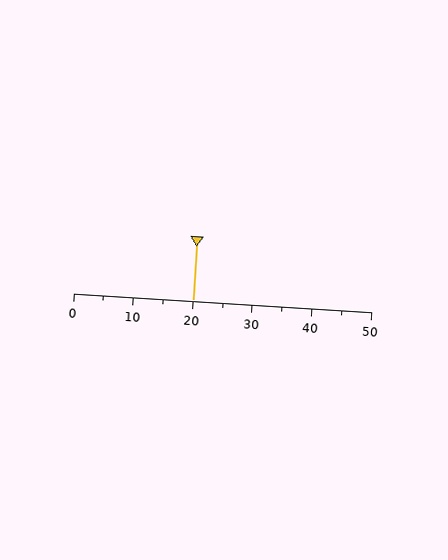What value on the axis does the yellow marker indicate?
The marker indicates approximately 20.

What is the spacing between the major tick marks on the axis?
The major ticks are spaced 10 apart.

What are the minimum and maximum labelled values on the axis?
The axis runs from 0 to 50.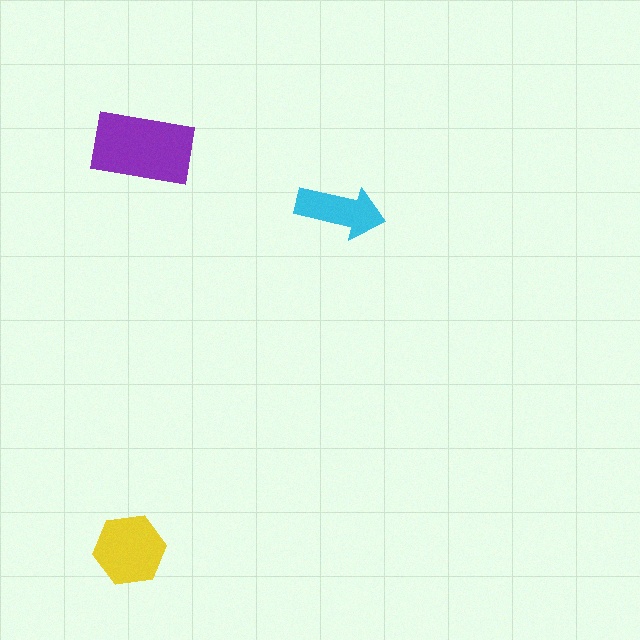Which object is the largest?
The purple rectangle.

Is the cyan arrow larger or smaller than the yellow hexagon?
Smaller.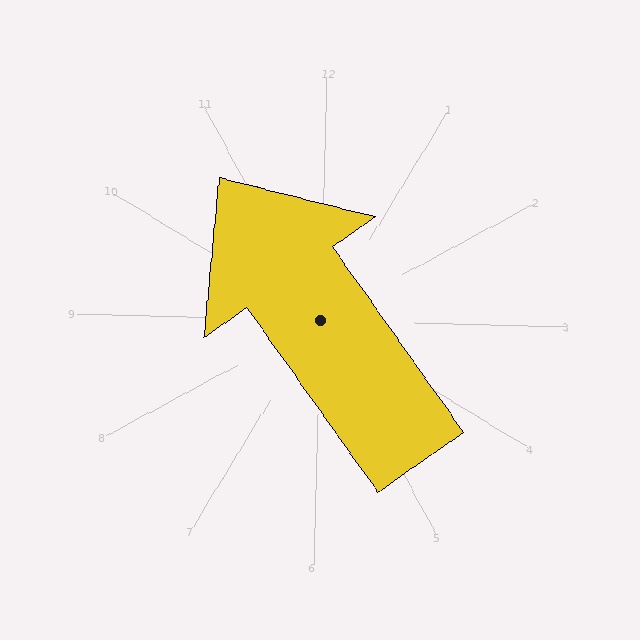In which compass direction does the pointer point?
Northwest.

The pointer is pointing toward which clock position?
Roughly 11 o'clock.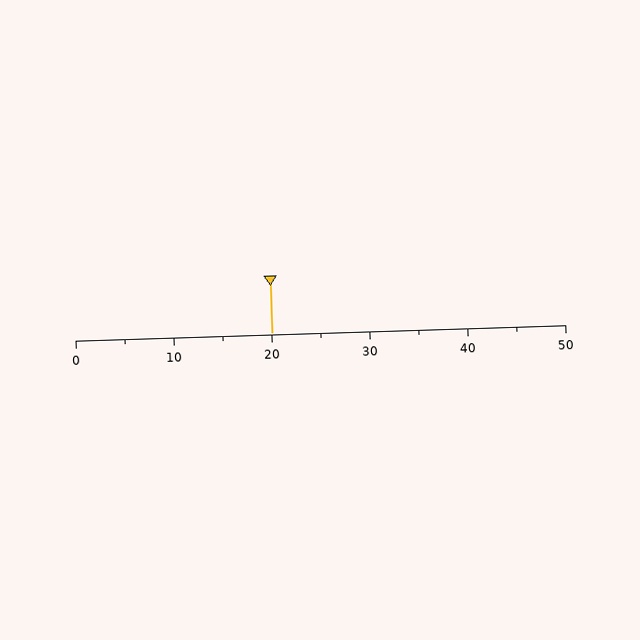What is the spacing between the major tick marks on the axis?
The major ticks are spaced 10 apart.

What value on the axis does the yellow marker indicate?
The marker indicates approximately 20.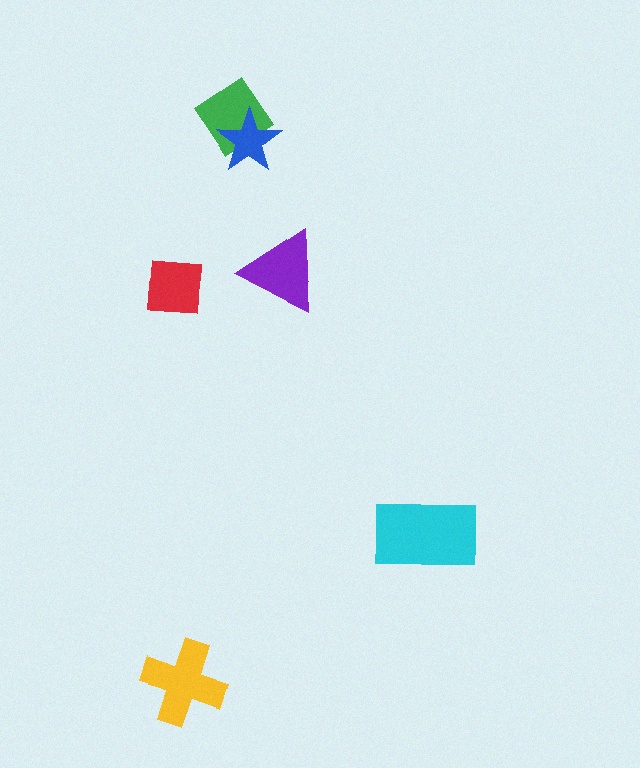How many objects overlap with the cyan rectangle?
0 objects overlap with the cyan rectangle.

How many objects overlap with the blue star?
1 object overlaps with the blue star.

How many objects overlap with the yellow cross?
0 objects overlap with the yellow cross.